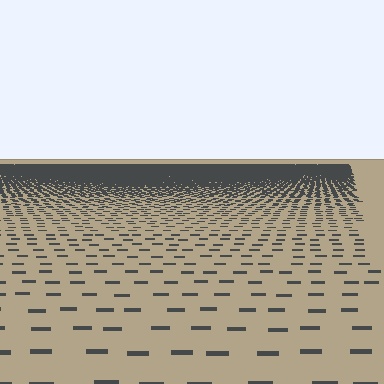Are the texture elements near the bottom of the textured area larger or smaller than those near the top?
Larger. Near the bottom, elements are closer to the viewer and appear at a bigger on-screen size.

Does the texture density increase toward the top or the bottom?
Density increases toward the top.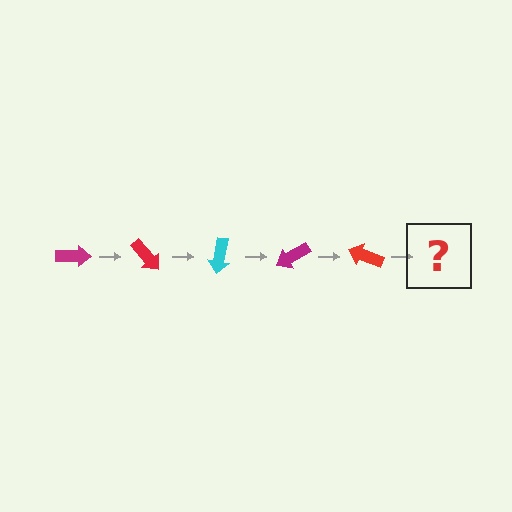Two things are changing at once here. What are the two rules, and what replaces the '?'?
The two rules are that it rotates 50 degrees each step and the color cycles through magenta, red, and cyan. The '?' should be a cyan arrow, rotated 250 degrees from the start.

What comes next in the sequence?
The next element should be a cyan arrow, rotated 250 degrees from the start.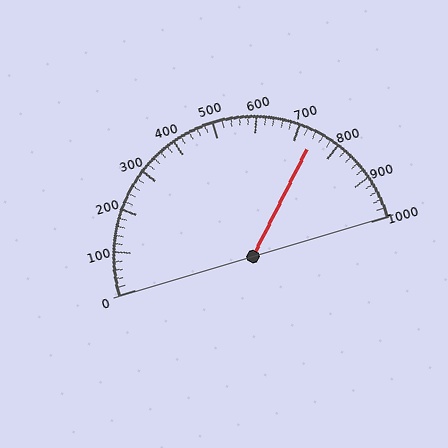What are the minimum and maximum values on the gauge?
The gauge ranges from 0 to 1000.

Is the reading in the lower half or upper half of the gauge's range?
The reading is in the upper half of the range (0 to 1000).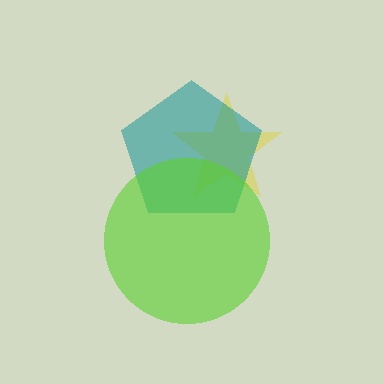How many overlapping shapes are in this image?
There are 3 overlapping shapes in the image.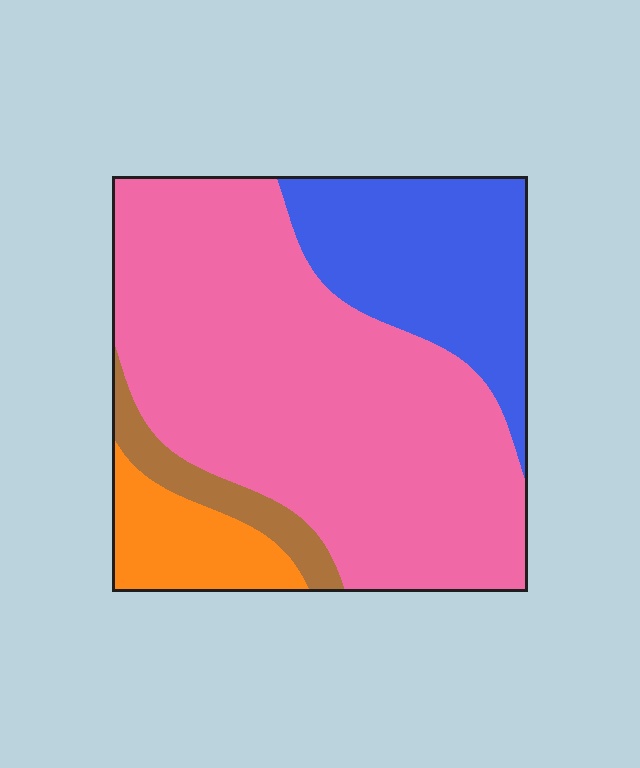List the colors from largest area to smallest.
From largest to smallest: pink, blue, orange, brown.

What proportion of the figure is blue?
Blue covers roughly 20% of the figure.